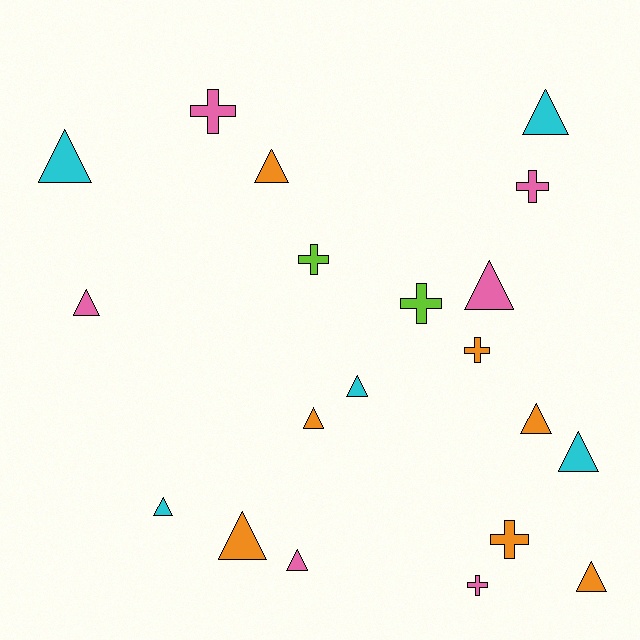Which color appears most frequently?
Orange, with 7 objects.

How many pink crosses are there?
There are 3 pink crosses.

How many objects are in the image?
There are 20 objects.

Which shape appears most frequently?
Triangle, with 13 objects.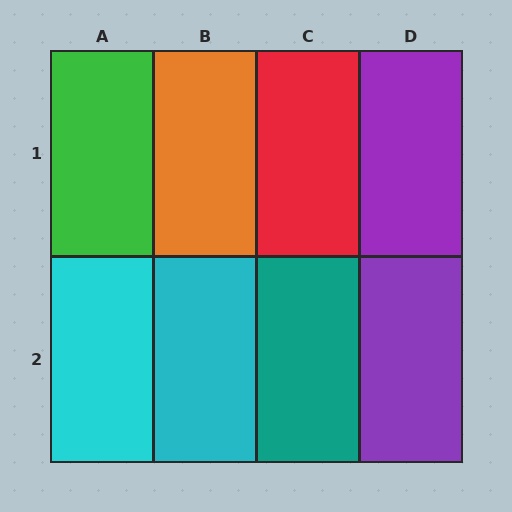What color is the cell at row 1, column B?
Orange.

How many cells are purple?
2 cells are purple.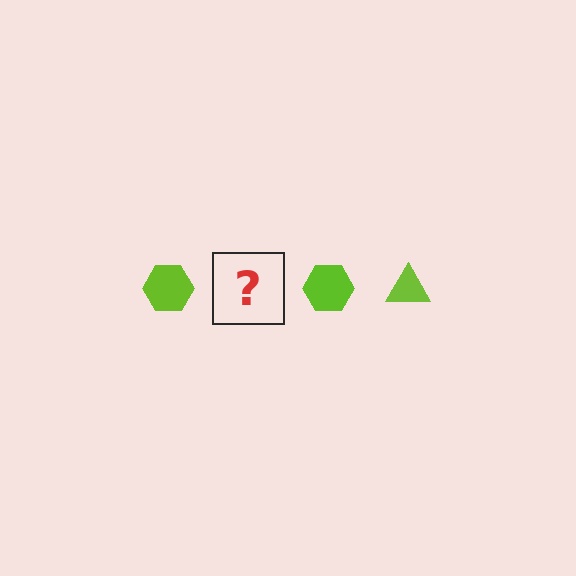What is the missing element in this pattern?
The missing element is a lime triangle.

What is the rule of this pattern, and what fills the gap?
The rule is that the pattern cycles through hexagon, triangle shapes in lime. The gap should be filled with a lime triangle.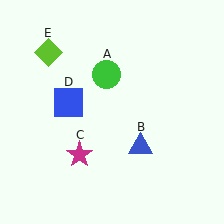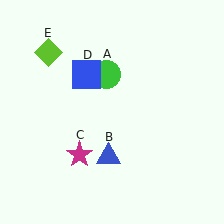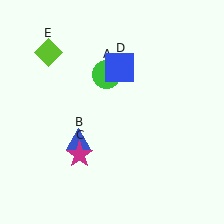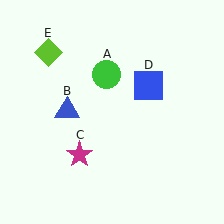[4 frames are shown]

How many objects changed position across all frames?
2 objects changed position: blue triangle (object B), blue square (object D).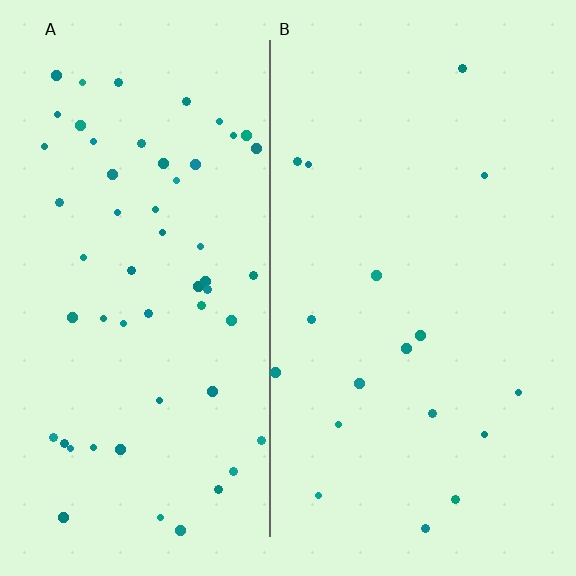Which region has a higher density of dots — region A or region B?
A (the left).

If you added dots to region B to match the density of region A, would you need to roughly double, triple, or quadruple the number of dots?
Approximately triple.